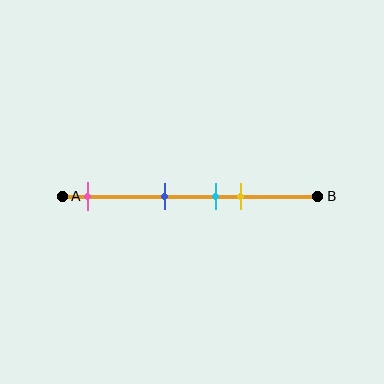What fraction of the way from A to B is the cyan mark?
The cyan mark is approximately 60% (0.6) of the way from A to B.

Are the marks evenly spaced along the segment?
No, the marks are not evenly spaced.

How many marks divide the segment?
There are 4 marks dividing the segment.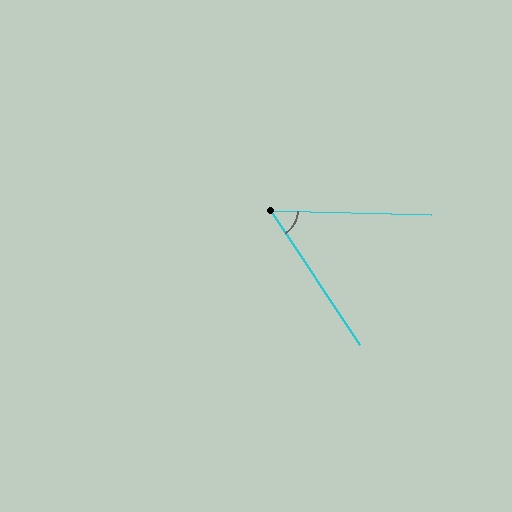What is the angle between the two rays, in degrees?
Approximately 55 degrees.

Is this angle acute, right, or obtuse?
It is acute.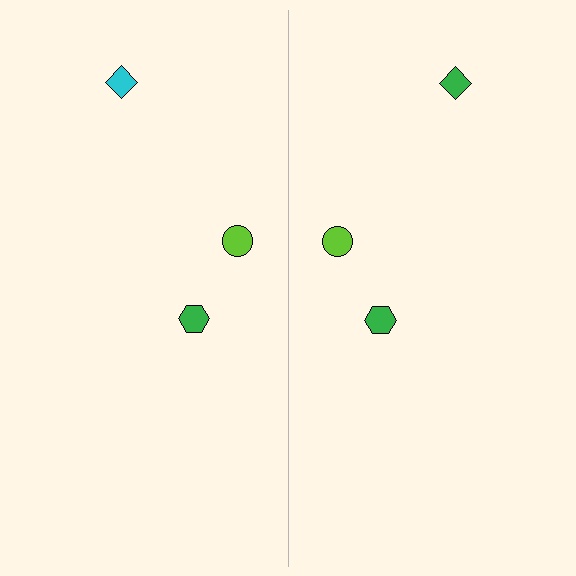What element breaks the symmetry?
The green diamond on the right side breaks the symmetry — its mirror counterpart is cyan.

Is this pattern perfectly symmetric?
No, the pattern is not perfectly symmetric. The green diamond on the right side breaks the symmetry — its mirror counterpart is cyan.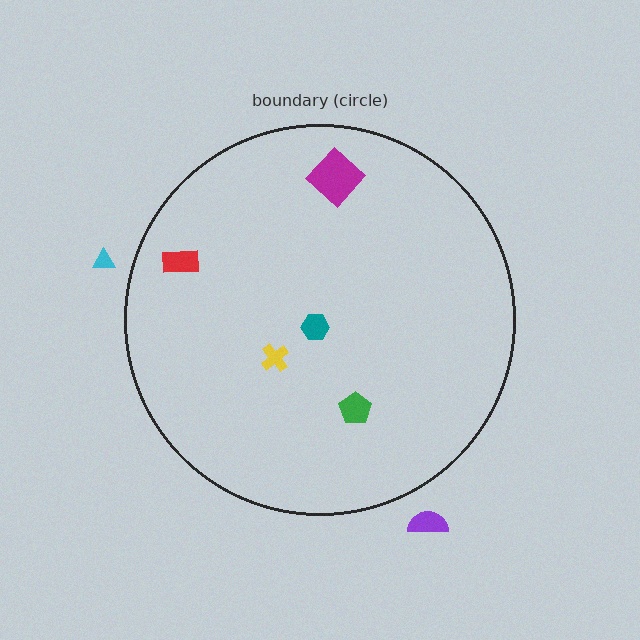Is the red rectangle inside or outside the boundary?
Inside.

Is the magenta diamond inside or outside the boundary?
Inside.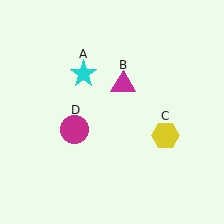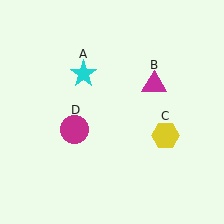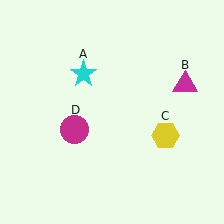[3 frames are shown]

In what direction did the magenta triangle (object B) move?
The magenta triangle (object B) moved right.